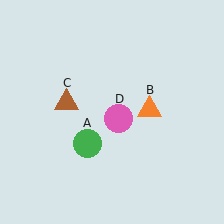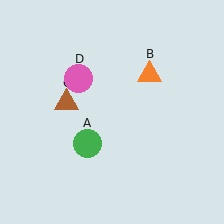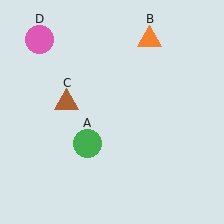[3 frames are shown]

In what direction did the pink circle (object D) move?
The pink circle (object D) moved up and to the left.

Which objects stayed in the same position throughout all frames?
Green circle (object A) and brown triangle (object C) remained stationary.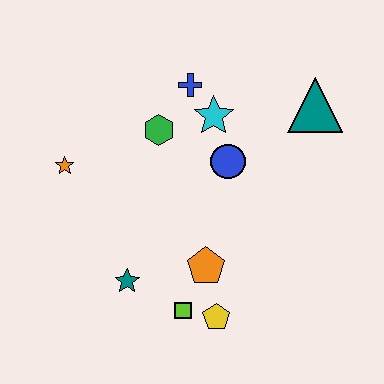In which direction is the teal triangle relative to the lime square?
The teal triangle is above the lime square.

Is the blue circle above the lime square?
Yes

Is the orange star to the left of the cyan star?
Yes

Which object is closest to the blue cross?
The cyan star is closest to the blue cross.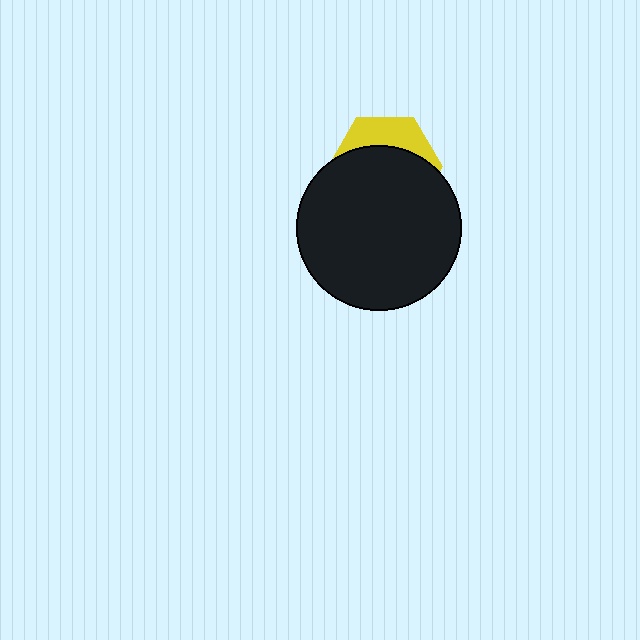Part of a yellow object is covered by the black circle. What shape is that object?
It is a hexagon.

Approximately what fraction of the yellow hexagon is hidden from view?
Roughly 69% of the yellow hexagon is hidden behind the black circle.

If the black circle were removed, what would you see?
You would see the complete yellow hexagon.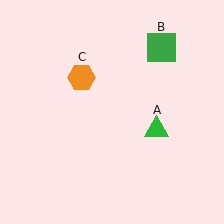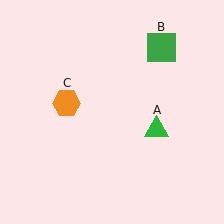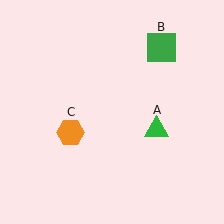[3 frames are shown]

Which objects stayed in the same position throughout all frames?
Green triangle (object A) and green square (object B) remained stationary.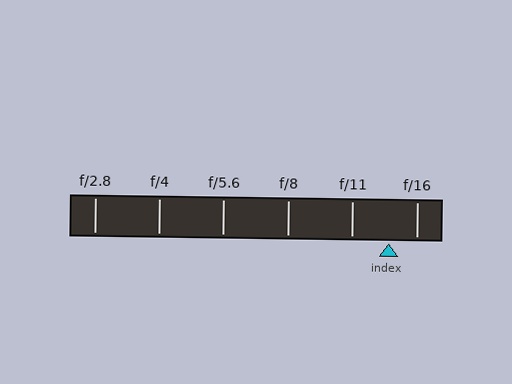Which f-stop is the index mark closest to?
The index mark is closest to f/16.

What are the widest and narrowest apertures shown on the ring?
The widest aperture shown is f/2.8 and the narrowest is f/16.